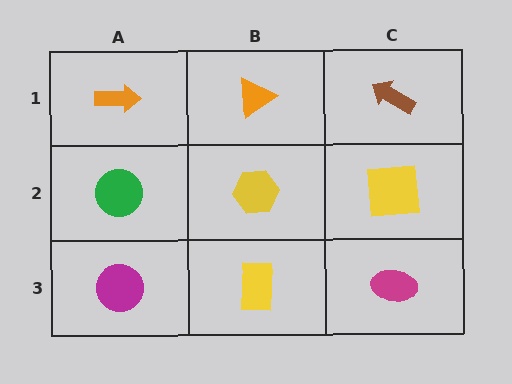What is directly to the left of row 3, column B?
A magenta circle.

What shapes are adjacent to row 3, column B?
A yellow hexagon (row 2, column B), a magenta circle (row 3, column A), a magenta ellipse (row 3, column C).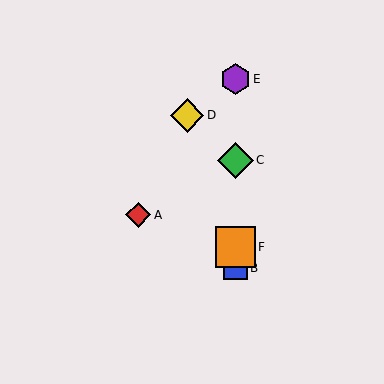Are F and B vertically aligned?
Yes, both are at x≈235.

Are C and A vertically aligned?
No, C is at x≈235 and A is at x≈138.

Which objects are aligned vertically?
Objects B, C, E, F are aligned vertically.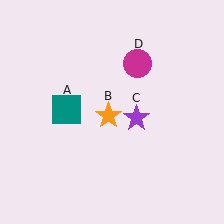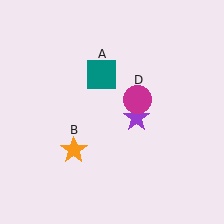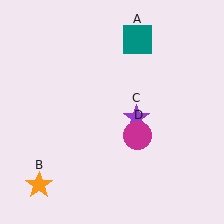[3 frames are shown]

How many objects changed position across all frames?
3 objects changed position: teal square (object A), orange star (object B), magenta circle (object D).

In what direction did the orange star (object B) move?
The orange star (object B) moved down and to the left.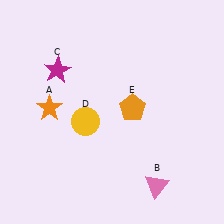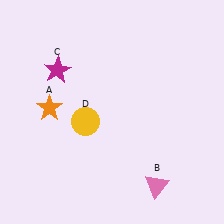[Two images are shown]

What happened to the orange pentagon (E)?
The orange pentagon (E) was removed in Image 2. It was in the top-right area of Image 1.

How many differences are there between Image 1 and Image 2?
There is 1 difference between the two images.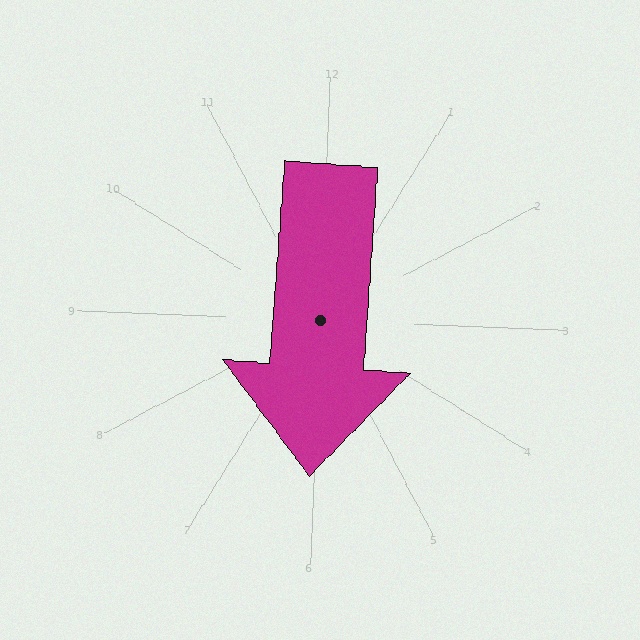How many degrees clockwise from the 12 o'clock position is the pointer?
Approximately 182 degrees.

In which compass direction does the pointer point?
South.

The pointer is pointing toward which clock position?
Roughly 6 o'clock.